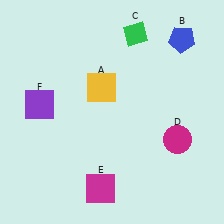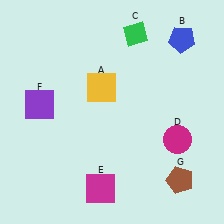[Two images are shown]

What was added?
A brown pentagon (G) was added in Image 2.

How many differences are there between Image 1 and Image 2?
There is 1 difference between the two images.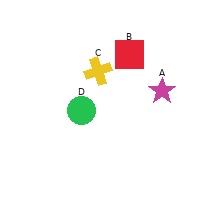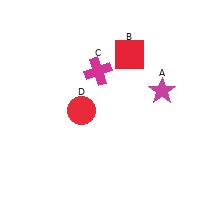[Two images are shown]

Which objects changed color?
C changed from yellow to magenta. D changed from green to red.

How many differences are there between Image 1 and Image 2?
There are 2 differences between the two images.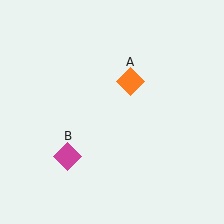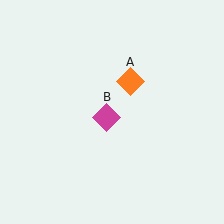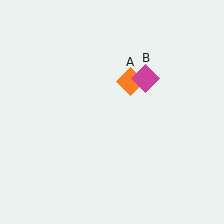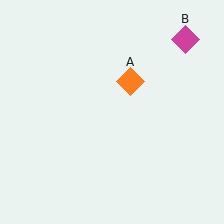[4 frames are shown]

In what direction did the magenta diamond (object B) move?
The magenta diamond (object B) moved up and to the right.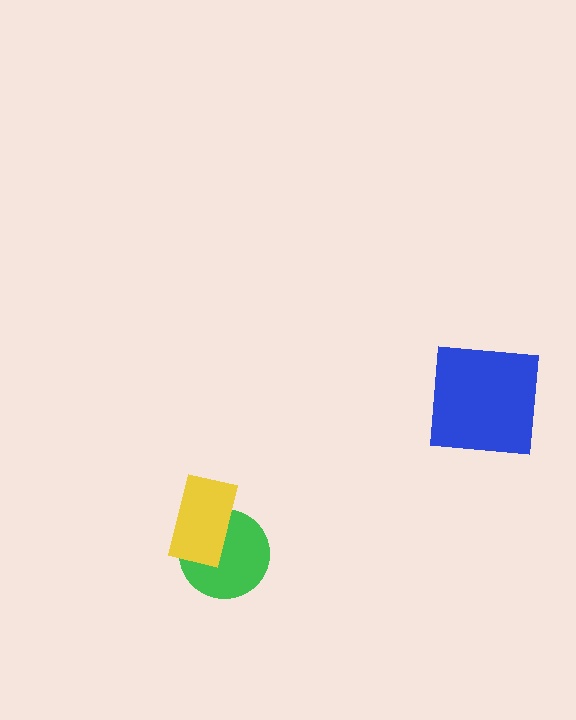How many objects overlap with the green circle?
1 object overlaps with the green circle.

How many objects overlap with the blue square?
0 objects overlap with the blue square.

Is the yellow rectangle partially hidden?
No, no other shape covers it.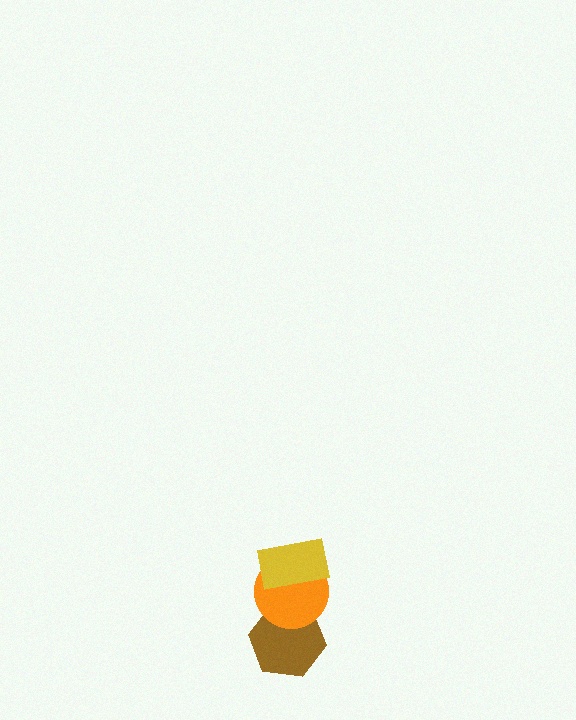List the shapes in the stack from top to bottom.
From top to bottom: the yellow rectangle, the orange circle, the brown hexagon.